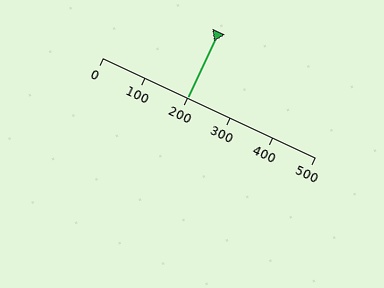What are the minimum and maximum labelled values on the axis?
The axis runs from 0 to 500.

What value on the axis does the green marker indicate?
The marker indicates approximately 200.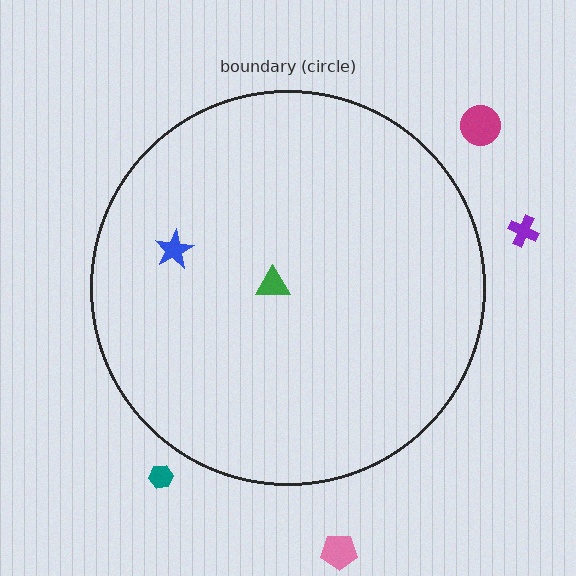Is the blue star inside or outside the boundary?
Inside.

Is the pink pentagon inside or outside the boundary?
Outside.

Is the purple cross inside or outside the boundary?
Outside.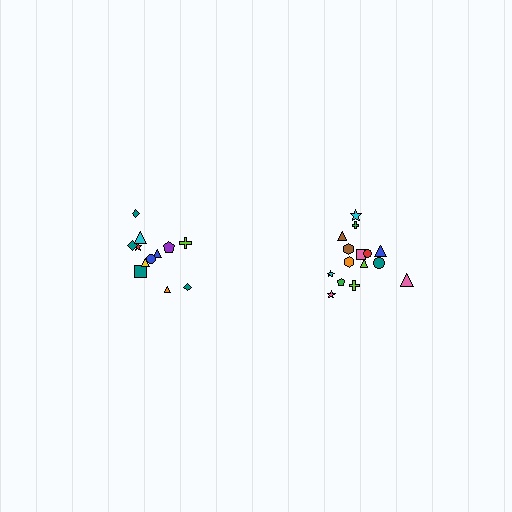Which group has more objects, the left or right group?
The right group.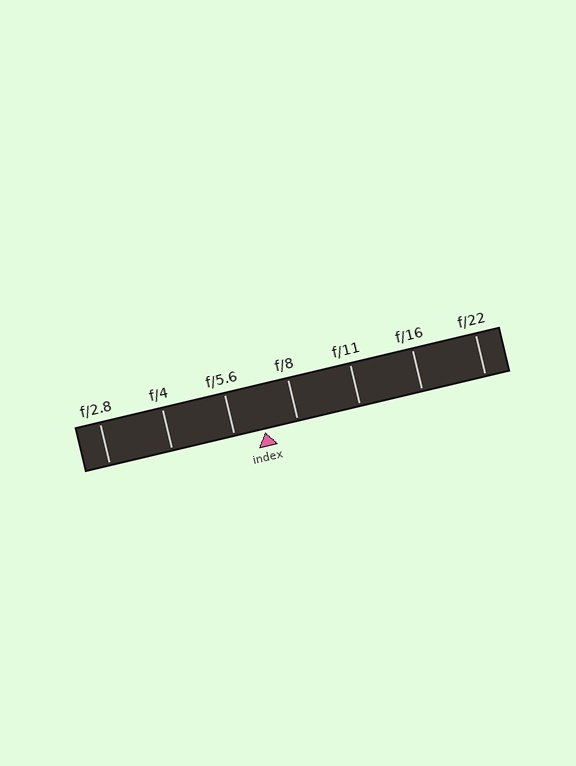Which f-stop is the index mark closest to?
The index mark is closest to f/5.6.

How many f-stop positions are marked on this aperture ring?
There are 7 f-stop positions marked.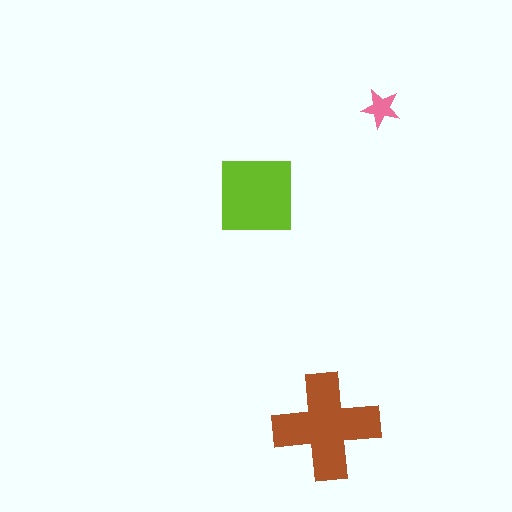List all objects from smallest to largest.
The pink star, the lime square, the brown cross.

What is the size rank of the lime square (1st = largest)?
2nd.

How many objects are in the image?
There are 3 objects in the image.